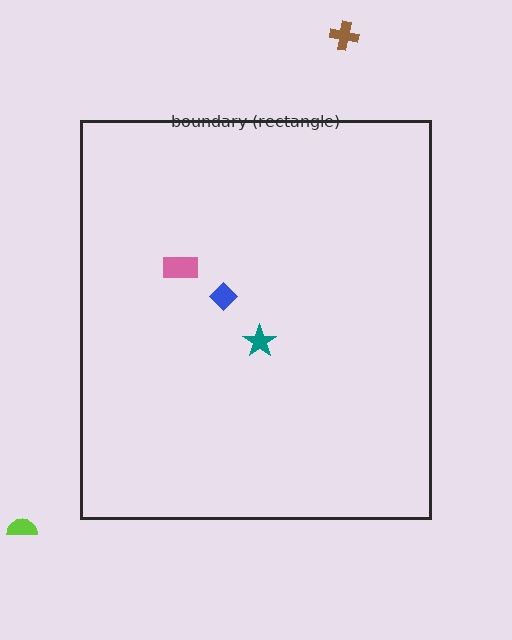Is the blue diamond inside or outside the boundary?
Inside.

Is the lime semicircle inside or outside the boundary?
Outside.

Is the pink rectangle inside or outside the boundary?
Inside.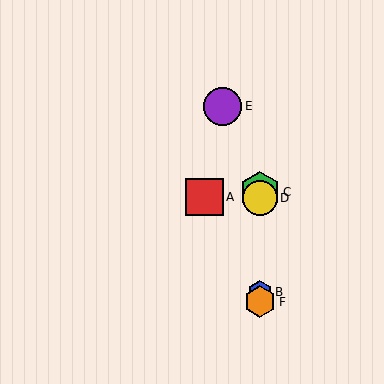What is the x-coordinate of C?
Object C is at x≈260.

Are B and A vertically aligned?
No, B is at x≈260 and A is at x≈205.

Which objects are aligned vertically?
Objects B, C, D, F are aligned vertically.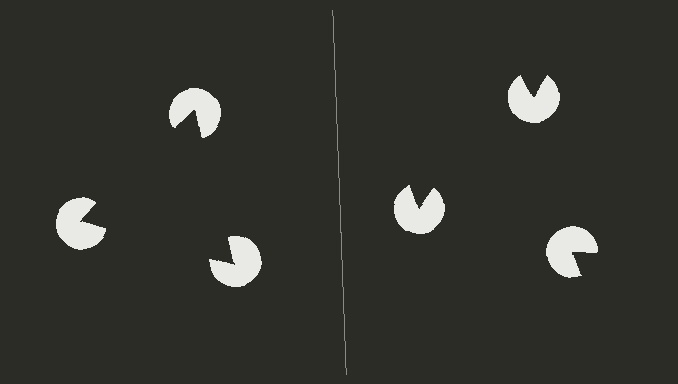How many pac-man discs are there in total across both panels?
6 — 3 on each side.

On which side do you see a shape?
An illusory triangle appears on the left side. On the right side the wedge cuts are rotated, so no coherent shape forms.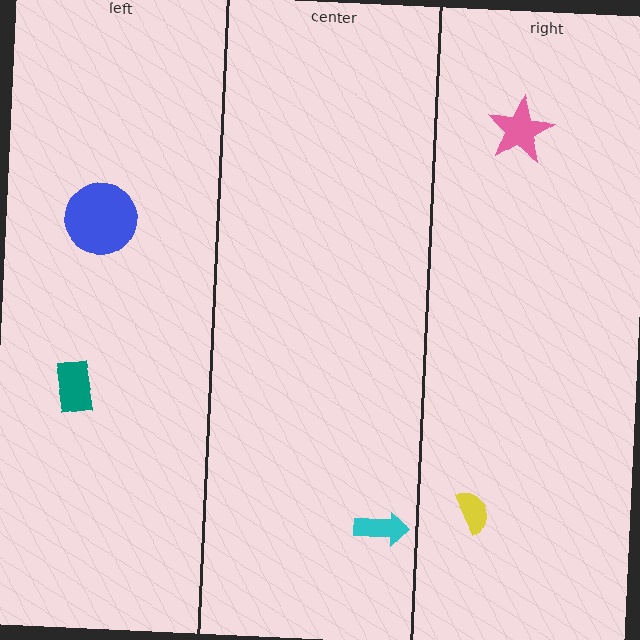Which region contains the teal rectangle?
The left region.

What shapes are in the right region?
The yellow semicircle, the pink star.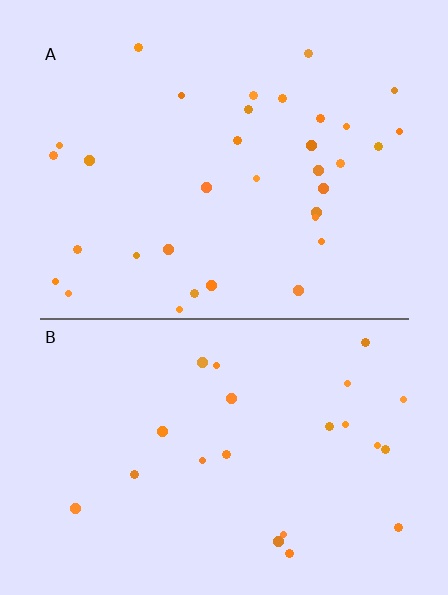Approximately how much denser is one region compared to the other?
Approximately 1.5× — region A over region B.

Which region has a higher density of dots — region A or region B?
A (the top).